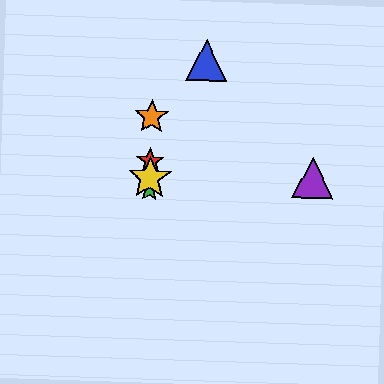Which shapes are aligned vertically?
The red star, the green star, the yellow star, the orange star are aligned vertically.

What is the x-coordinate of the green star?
The green star is at x≈149.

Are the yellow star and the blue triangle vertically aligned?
No, the yellow star is at x≈150 and the blue triangle is at x≈206.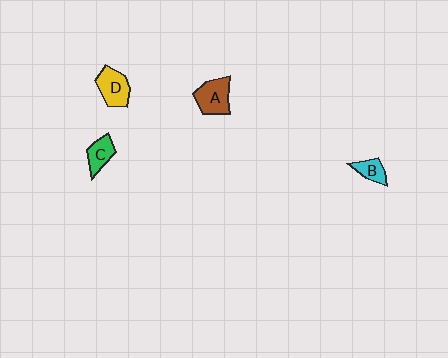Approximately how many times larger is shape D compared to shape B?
Approximately 1.7 times.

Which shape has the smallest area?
Shape B (cyan).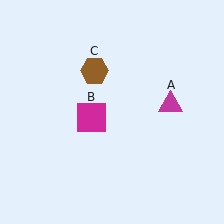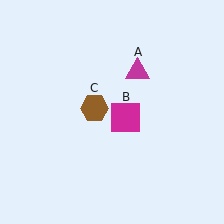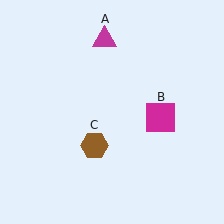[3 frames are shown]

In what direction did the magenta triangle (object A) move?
The magenta triangle (object A) moved up and to the left.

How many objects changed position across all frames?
3 objects changed position: magenta triangle (object A), magenta square (object B), brown hexagon (object C).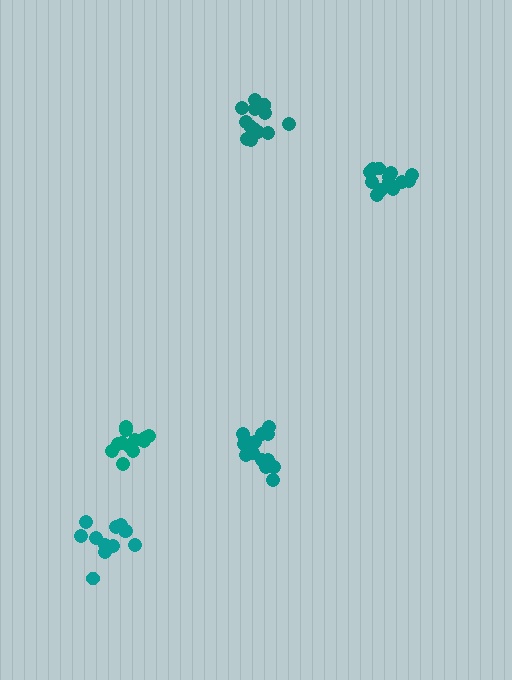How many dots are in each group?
Group 1: 13 dots, Group 2: 12 dots, Group 3: 15 dots, Group 4: 12 dots, Group 5: 13 dots (65 total).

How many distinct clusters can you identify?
There are 5 distinct clusters.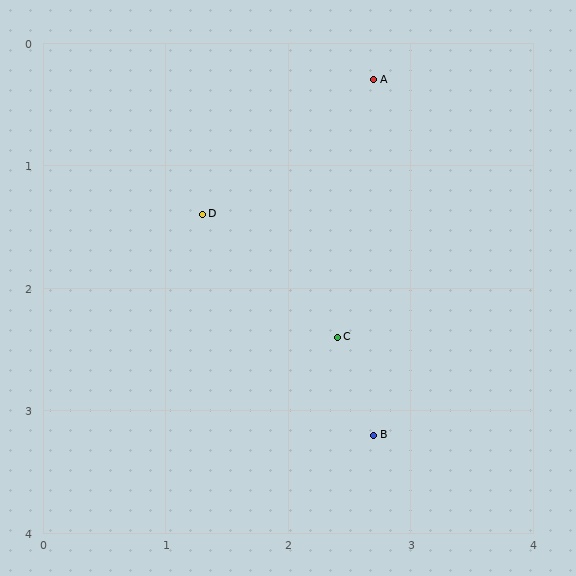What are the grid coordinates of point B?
Point B is at approximately (2.7, 3.2).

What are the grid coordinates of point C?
Point C is at approximately (2.4, 2.4).